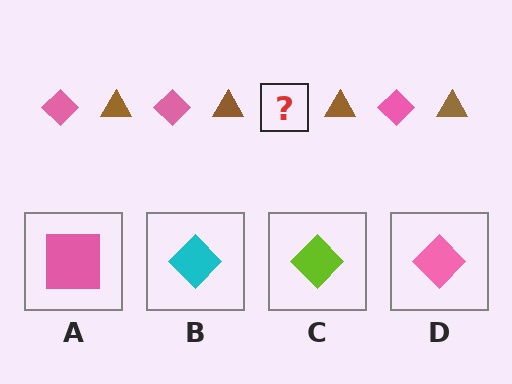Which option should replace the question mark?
Option D.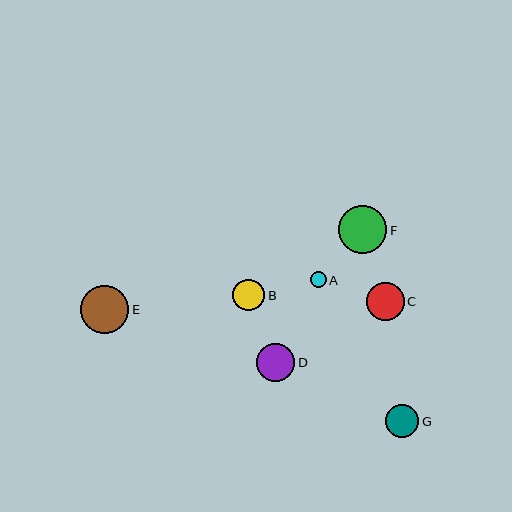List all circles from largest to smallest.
From largest to smallest: F, E, D, C, G, B, A.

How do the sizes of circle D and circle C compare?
Circle D and circle C are approximately the same size.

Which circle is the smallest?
Circle A is the smallest with a size of approximately 16 pixels.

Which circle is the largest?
Circle F is the largest with a size of approximately 49 pixels.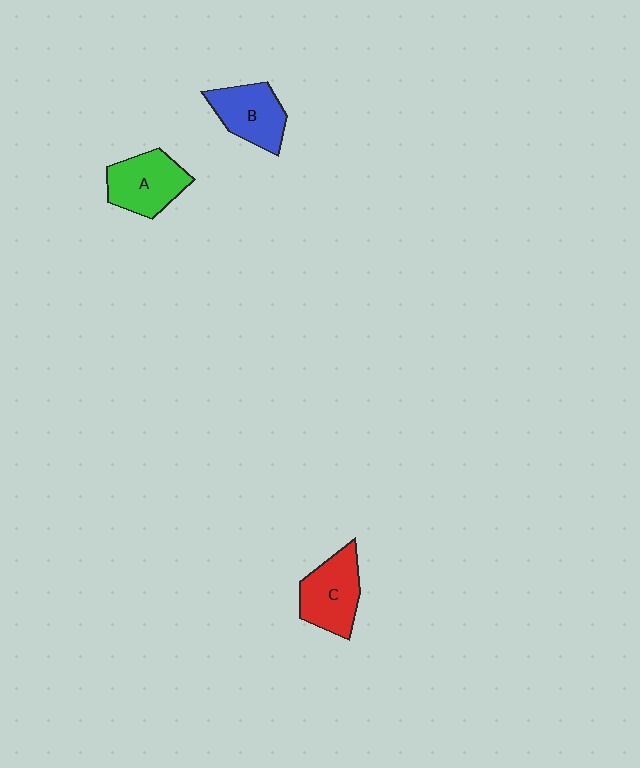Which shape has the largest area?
Shape C (red).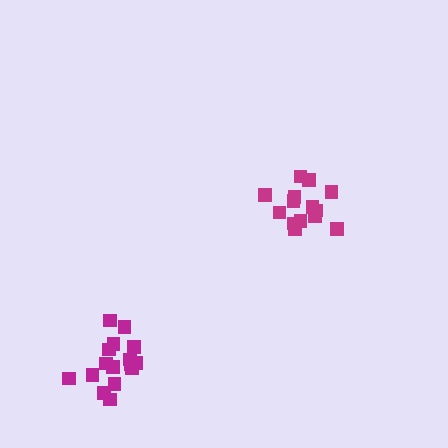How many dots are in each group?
Group 1: 14 dots, Group 2: 16 dots (30 total).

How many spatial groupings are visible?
There are 2 spatial groupings.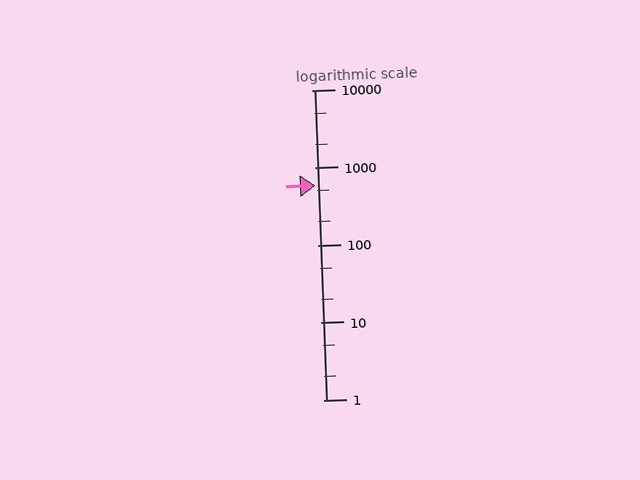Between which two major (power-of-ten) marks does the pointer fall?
The pointer is between 100 and 1000.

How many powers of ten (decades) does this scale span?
The scale spans 4 decades, from 1 to 10000.